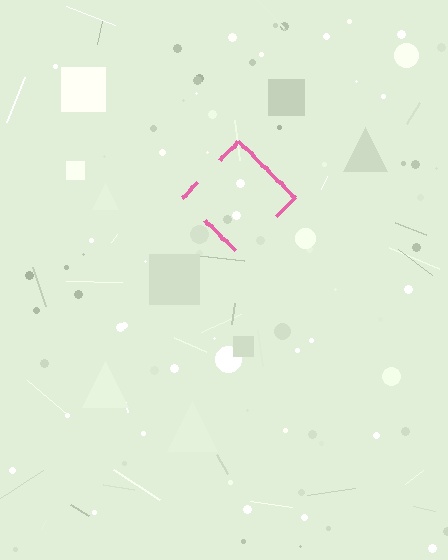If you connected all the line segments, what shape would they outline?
They would outline a diamond.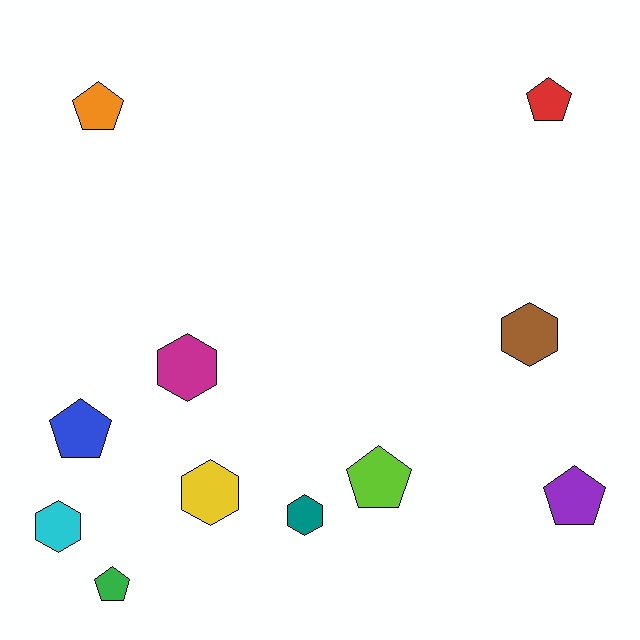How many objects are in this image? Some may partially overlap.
There are 11 objects.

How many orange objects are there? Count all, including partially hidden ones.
There is 1 orange object.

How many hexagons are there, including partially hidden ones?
There are 5 hexagons.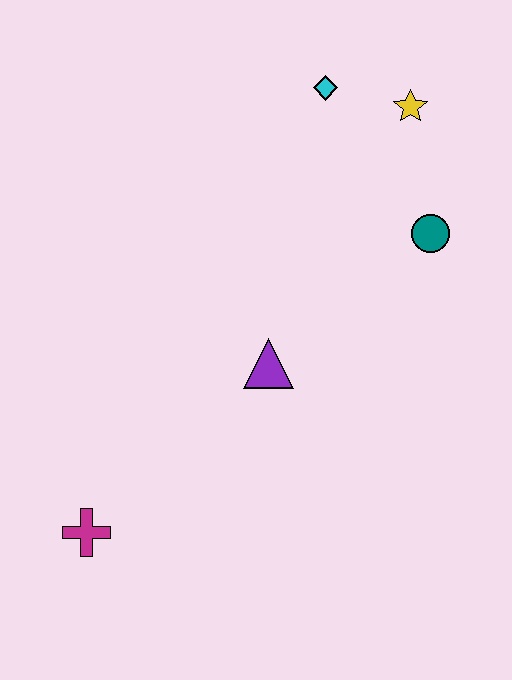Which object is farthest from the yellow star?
The magenta cross is farthest from the yellow star.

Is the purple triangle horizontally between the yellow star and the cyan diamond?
No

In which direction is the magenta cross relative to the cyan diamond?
The magenta cross is below the cyan diamond.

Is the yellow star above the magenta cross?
Yes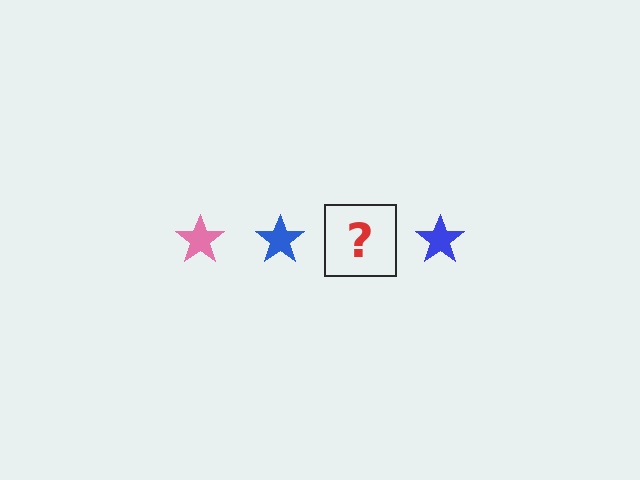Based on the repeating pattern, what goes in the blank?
The blank should be a pink star.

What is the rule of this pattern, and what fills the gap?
The rule is that the pattern cycles through pink, blue stars. The gap should be filled with a pink star.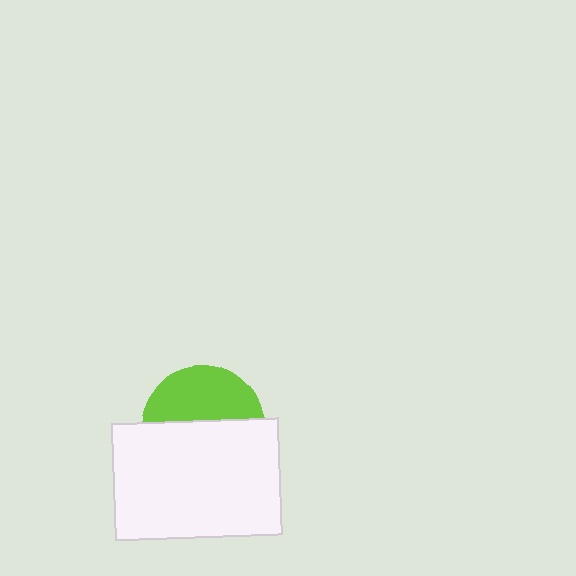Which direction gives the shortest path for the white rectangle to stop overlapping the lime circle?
Moving down gives the shortest separation.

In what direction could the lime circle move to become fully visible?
The lime circle could move up. That would shift it out from behind the white rectangle entirely.